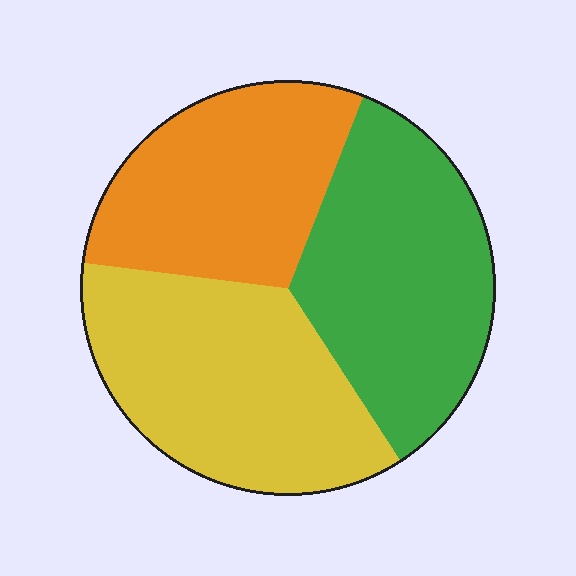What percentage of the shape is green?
Green covers around 35% of the shape.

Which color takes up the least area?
Orange, at roughly 30%.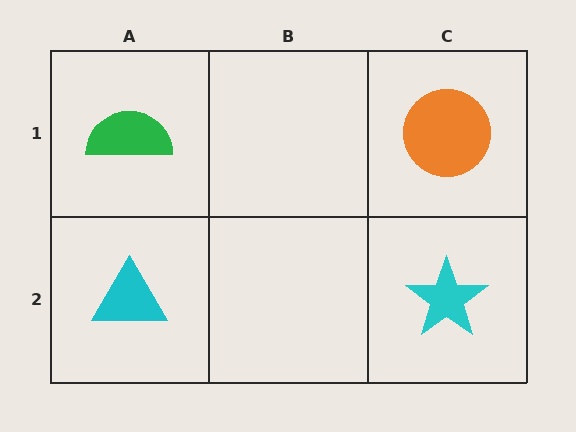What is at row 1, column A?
A green semicircle.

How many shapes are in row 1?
2 shapes.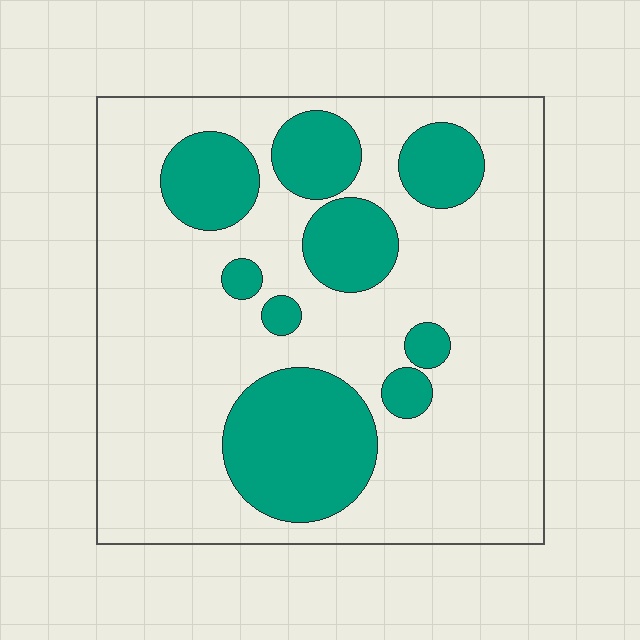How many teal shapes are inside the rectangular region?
9.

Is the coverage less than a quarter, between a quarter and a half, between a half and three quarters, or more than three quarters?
Between a quarter and a half.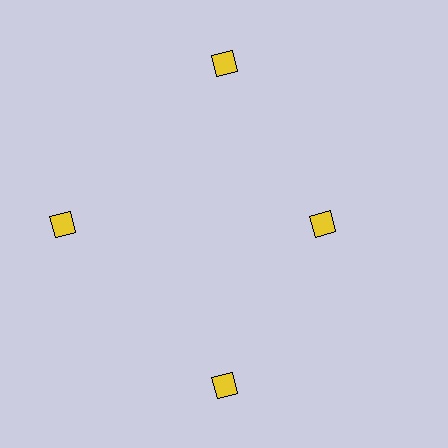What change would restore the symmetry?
The symmetry would be restored by moving it outward, back onto the ring so that all 4 diamonds sit at equal angles and equal distance from the center.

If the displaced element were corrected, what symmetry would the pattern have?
It would have 4-fold rotational symmetry — the pattern would map onto itself every 90 degrees.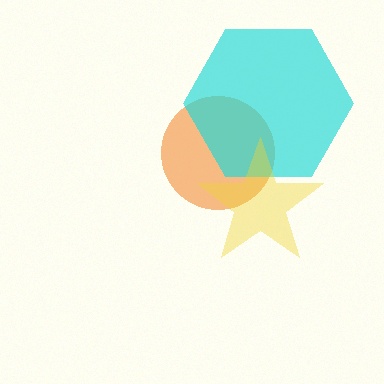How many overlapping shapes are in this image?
There are 3 overlapping shapes in the image.